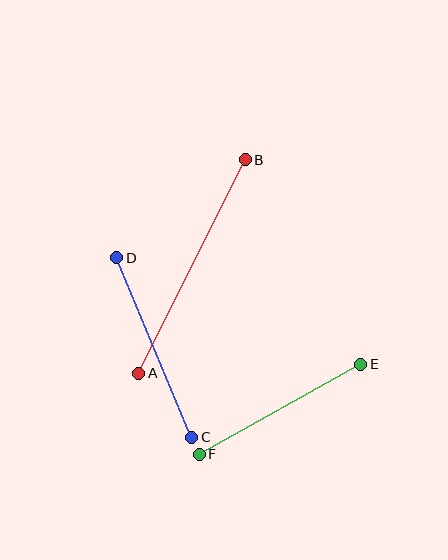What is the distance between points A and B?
The distance is approximately 239 pixels.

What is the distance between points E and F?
The distance is approximately 185 pixels.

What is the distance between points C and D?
The distance is approximately 194 pixels.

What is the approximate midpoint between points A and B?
The midpoint is at approximately (192, 267) pixels.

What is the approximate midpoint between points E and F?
The midpoint is at approximately (280, 409) pixels.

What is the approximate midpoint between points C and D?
The midpoint is at approximately (154, 347) pixels.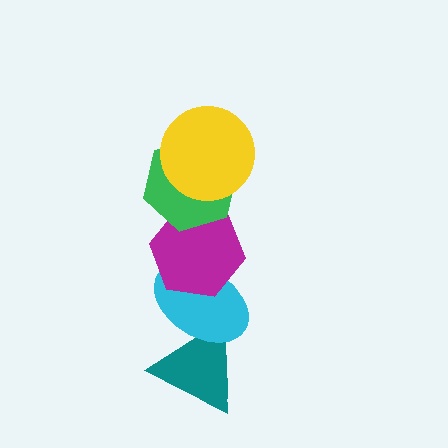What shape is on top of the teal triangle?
The cyan ellipse is on top of the teal triangle.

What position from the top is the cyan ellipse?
The cyan ellipse is 4th from the top.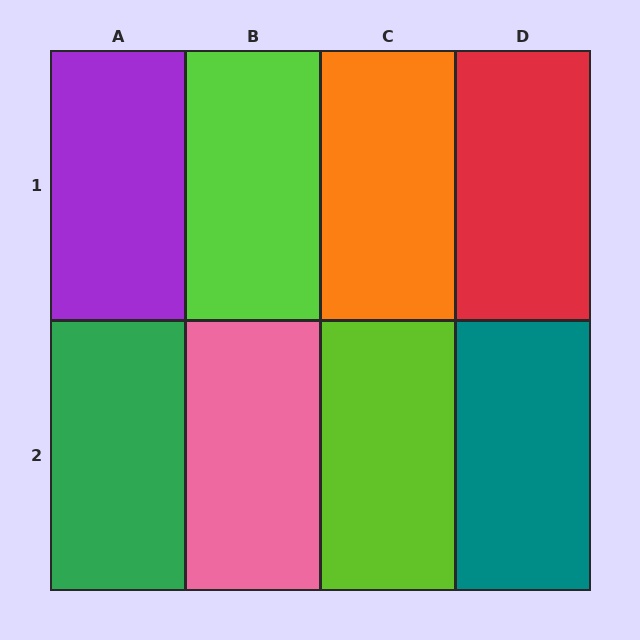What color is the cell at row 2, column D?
Teal.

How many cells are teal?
1 cell is teal.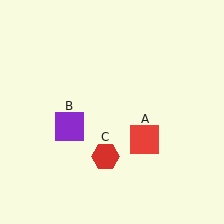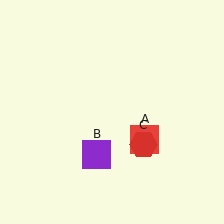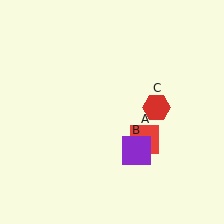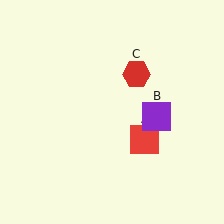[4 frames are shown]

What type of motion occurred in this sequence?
The purple square (object B), red hexagon (object C) rotated counterclockwise around the center of the scene.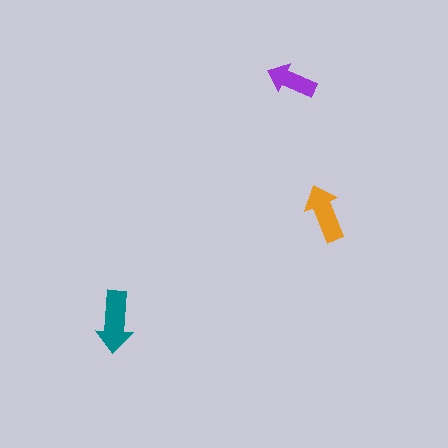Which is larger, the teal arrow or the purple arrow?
The teal one.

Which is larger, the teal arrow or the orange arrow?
The teal one.